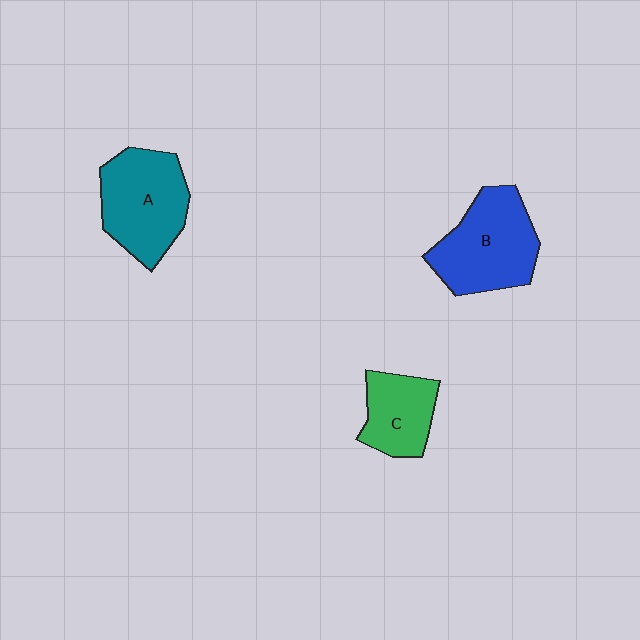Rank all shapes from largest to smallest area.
From largest to smallest: B (blue), A (teal), C (green).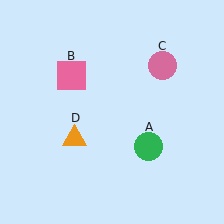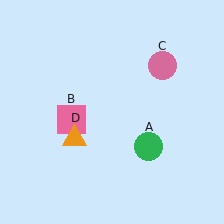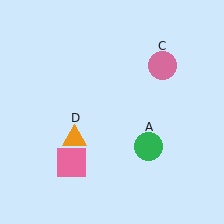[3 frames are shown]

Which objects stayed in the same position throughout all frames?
Green circle (object A) and pink circle (object C) and orange triangle (object D) remained stationary.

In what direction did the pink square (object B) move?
The pink square (object B) moved down.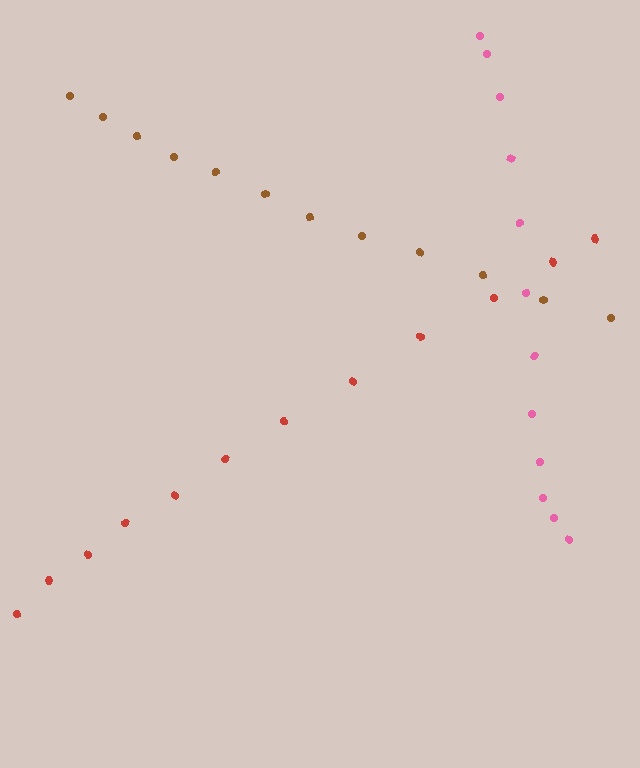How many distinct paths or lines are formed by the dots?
There are 3 distinct paths.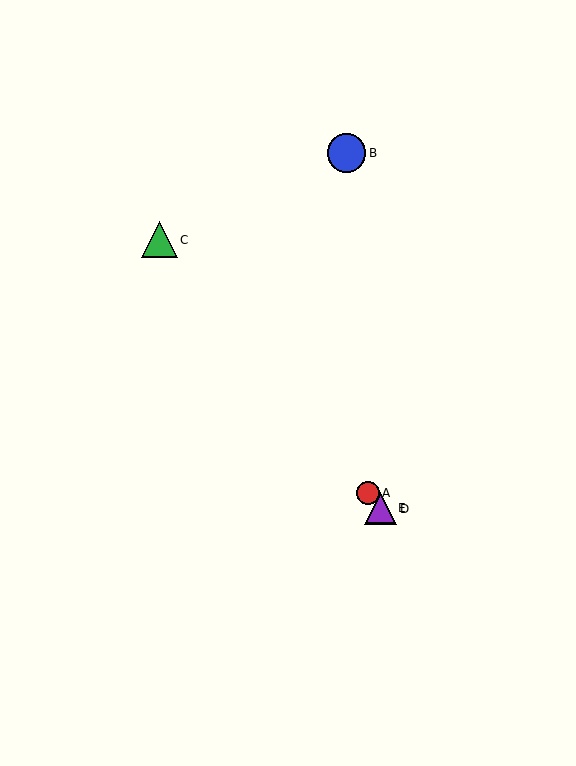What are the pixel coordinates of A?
Object A is at (368, 493).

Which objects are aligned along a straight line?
Objects A, C, D, E are aligned along a straight line.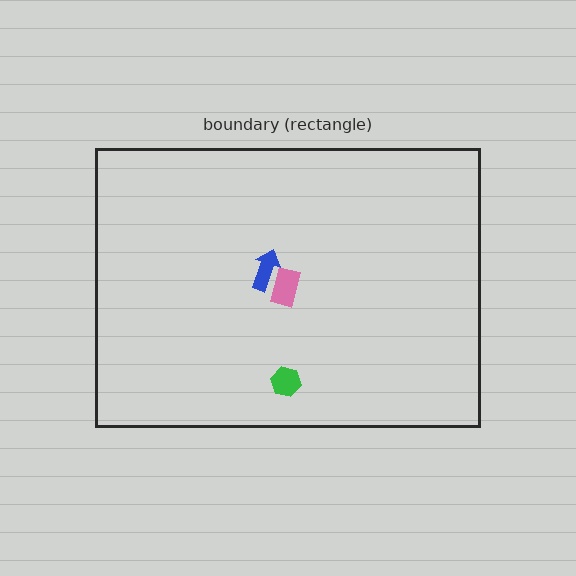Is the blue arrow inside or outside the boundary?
Inside.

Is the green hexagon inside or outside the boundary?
Inside.